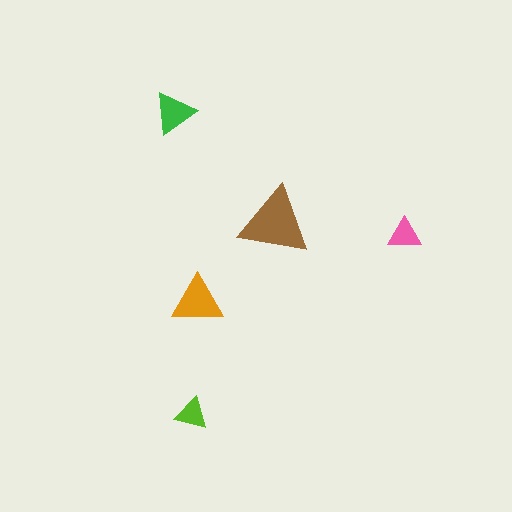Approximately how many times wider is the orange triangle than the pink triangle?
About 1.5 times wider.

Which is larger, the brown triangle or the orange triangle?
The brown one.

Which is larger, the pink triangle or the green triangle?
The green one.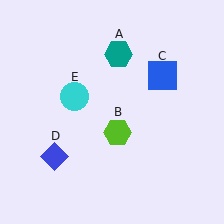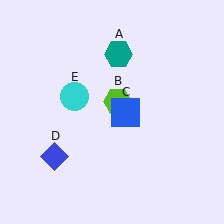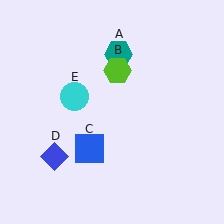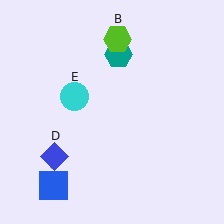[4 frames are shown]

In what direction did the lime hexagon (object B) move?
The lime hexagon (object B) moved up.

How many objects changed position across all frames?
2 objects changed position: lime hexagon (object B), blue square (object C).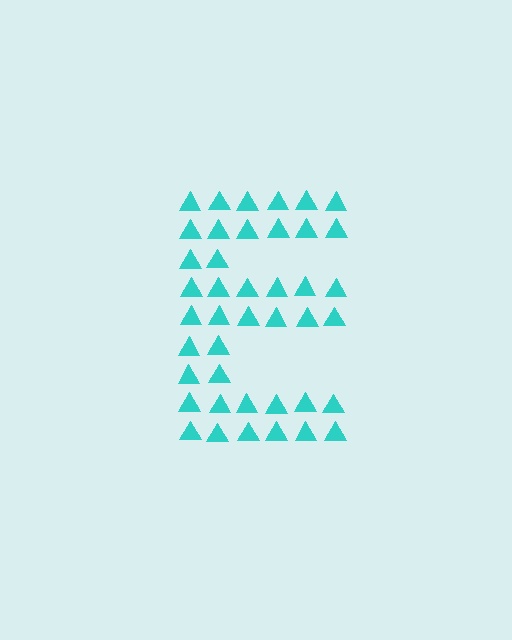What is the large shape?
The large shape is the letter E.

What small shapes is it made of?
It is made of small triangles.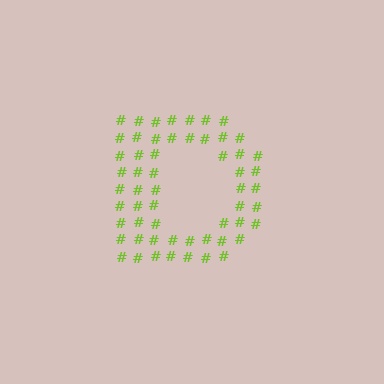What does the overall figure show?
The overall figure shows the letter D.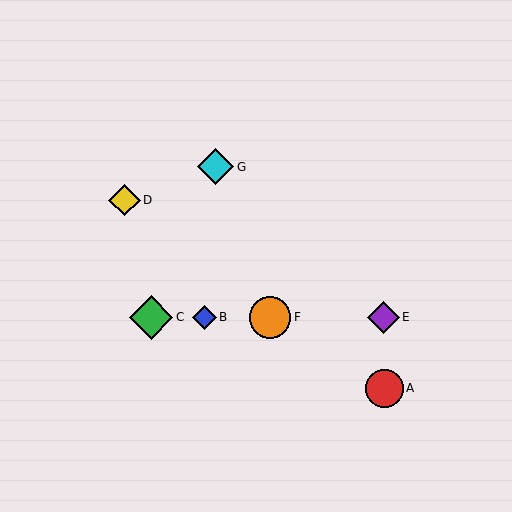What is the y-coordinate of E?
Object E is at y≈317.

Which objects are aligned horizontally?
Objects B, C, E, F are aligned horizontally.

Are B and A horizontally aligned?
No, B is at y≈317 and A is at y≈389.